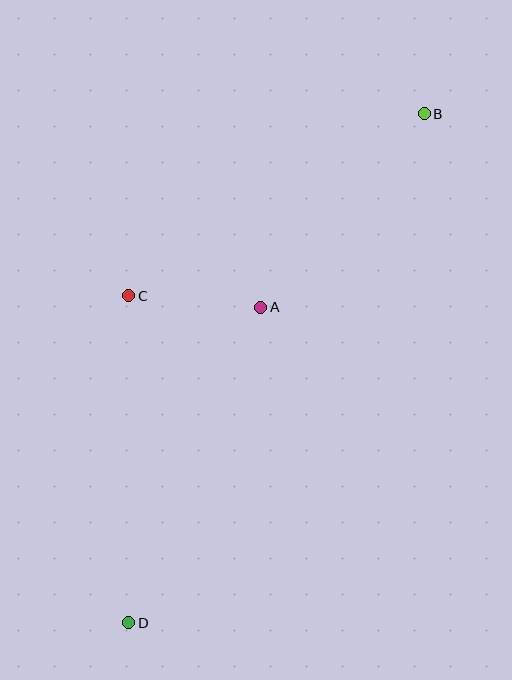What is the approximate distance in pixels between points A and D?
The distance between A and D is approximately 342 pixels.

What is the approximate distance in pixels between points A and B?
The distance between A and B is approximately 253 pixels.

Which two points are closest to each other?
Points A and C are closest to each other.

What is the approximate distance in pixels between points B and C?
The distance between B and C is approximately 347 pixels.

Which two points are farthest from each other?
Points B and D are farthest from each other.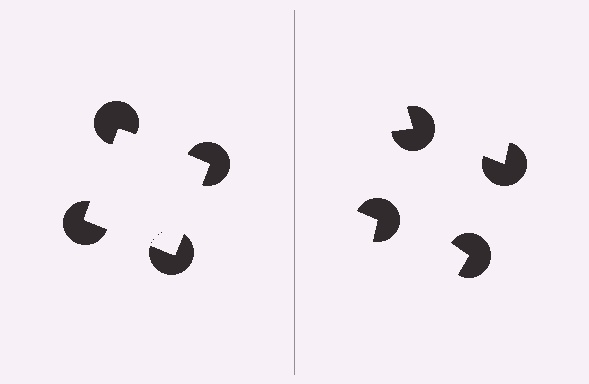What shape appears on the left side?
An illusory square.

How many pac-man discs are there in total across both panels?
8 — 4 on each side.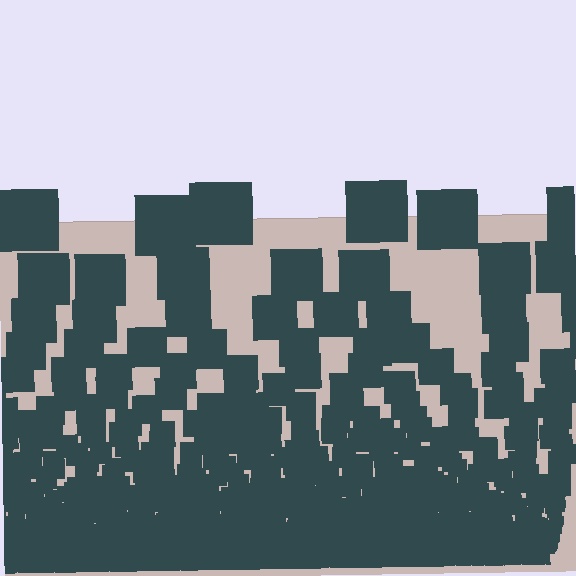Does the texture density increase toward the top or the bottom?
Density increases toward the bottom.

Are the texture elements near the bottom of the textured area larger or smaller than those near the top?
Smaller. The gradient is inverted — elements near the bottom are smaller and denser.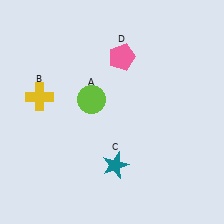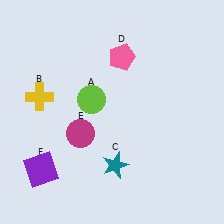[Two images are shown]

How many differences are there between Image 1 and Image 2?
There are 2 differences between the two images.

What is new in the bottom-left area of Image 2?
A magenta circle (E) was added in the bottom-left area of Image 2.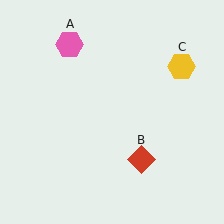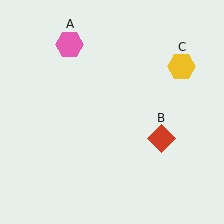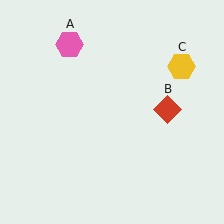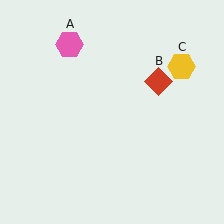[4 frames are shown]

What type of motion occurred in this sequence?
The red diamond (object B) rotated counterclockwise around the center of the scene.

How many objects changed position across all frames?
1 object changed position: red diamond (object B).